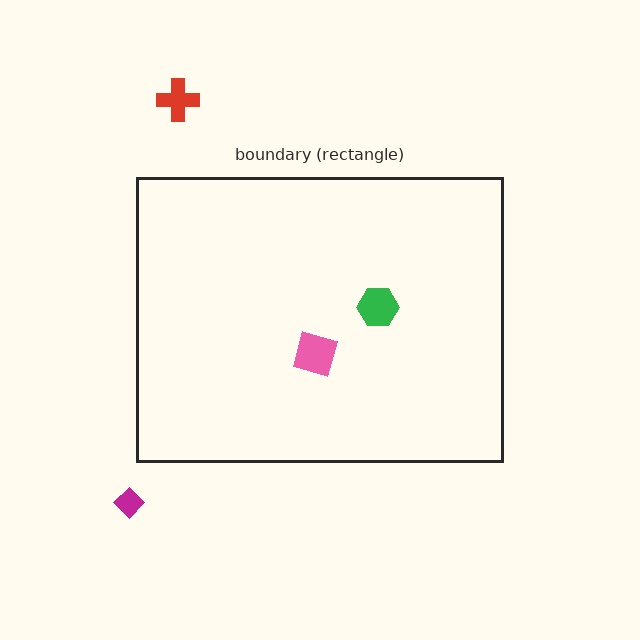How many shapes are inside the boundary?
2 inside, 2 outside.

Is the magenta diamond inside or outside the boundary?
Outside.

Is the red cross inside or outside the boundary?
Outside.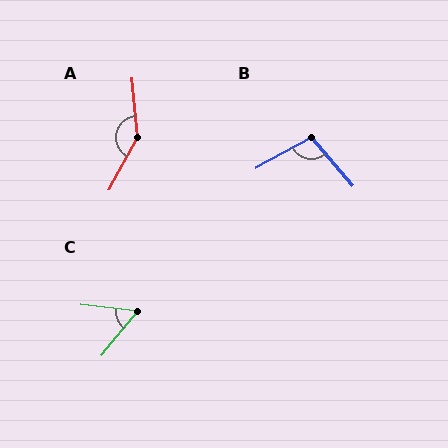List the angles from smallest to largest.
C (57°), B (102°), A (146°).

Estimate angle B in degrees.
Approximately 102 degrees.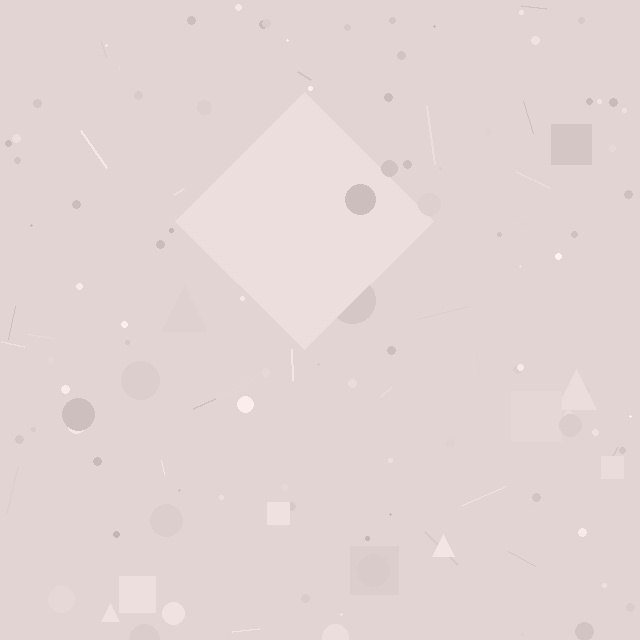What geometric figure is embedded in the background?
A diamond is embedded in the background.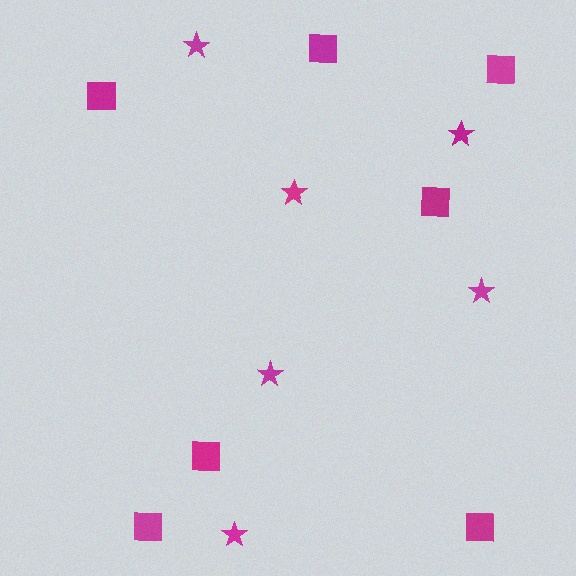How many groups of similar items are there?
There are 2 groups: one group of stars (6) and one group of squares (7).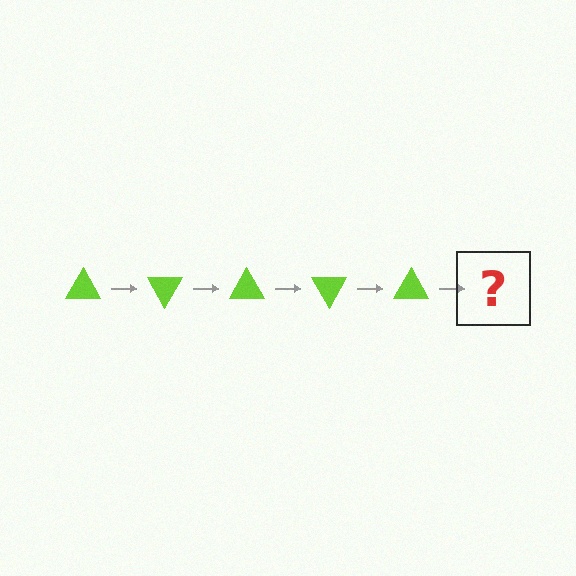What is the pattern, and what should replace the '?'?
The pattern is that the triangle rotates 60 degrees each step. The '?' should be a lime triangle rotated 300 degrees.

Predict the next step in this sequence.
The next step is a lime triangle rotated 300 degrees.